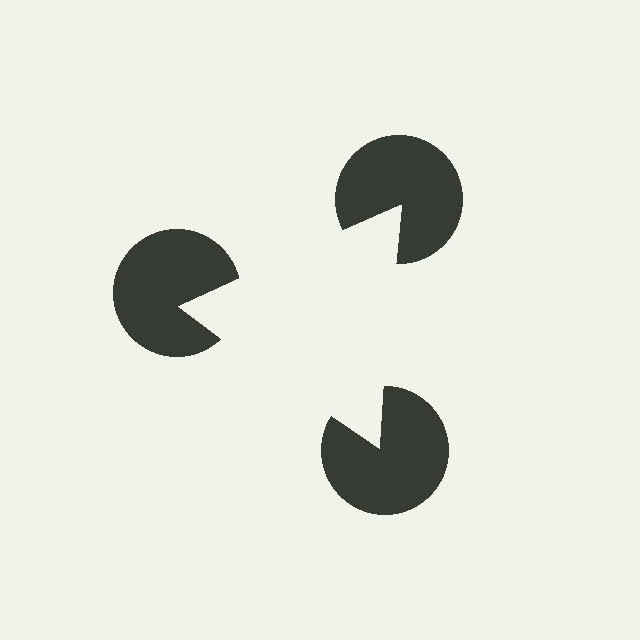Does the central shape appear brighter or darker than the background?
It typically appears slightly brighter than the background, even though no actual brightness change is drawn.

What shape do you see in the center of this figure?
An illusory triangle — its edges are inferred from the aligned wedge cuts in the pac-man discs, not physically drawn.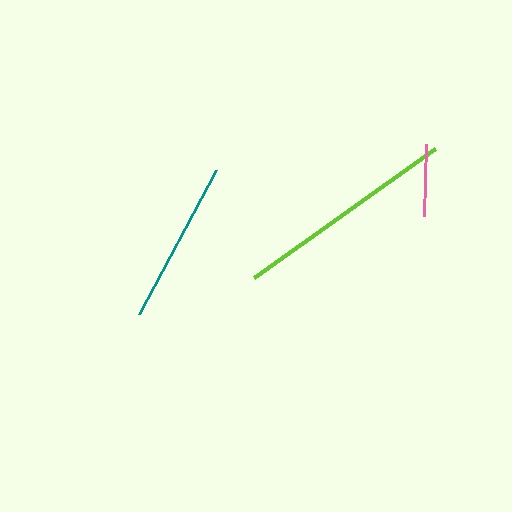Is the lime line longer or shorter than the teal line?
The lime line is longer than the teal line.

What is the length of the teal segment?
The teal segment is approximately 163 pixels long.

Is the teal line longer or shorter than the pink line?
The teal line is longer than the pink line.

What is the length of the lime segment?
The lime segment is approximately 223 pixels long.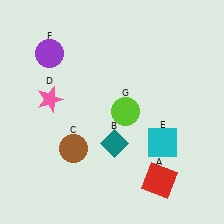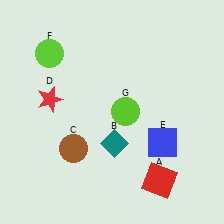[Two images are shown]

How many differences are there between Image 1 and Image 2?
There are 3 differences between the two images.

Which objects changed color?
D changed from pink to red. E changed from cyan to blue. F changed from purple to lime.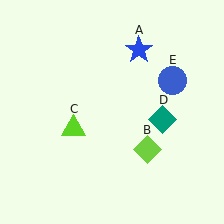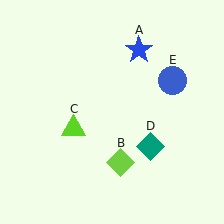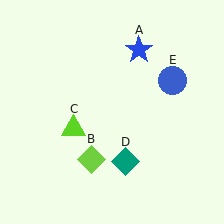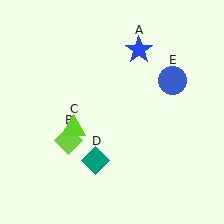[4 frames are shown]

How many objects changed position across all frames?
2 objects changed position: lime diamond (object B), teal diamond (object D).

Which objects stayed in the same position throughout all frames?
Blue star (object A) and lime triangle (object C) and blue circle (object E) remained stationary.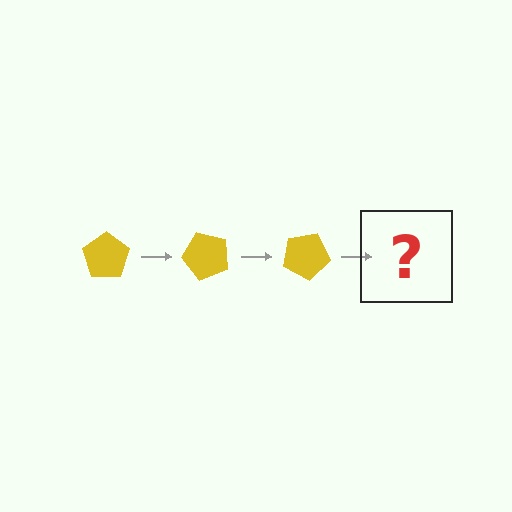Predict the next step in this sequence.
The next step is a yellow pentagon rotated 150 degrees.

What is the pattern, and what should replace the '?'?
The pattern is that the pentagon rotates 50 degrees each step. The '?' should be a yellow pentagon rotated 150 degrees.